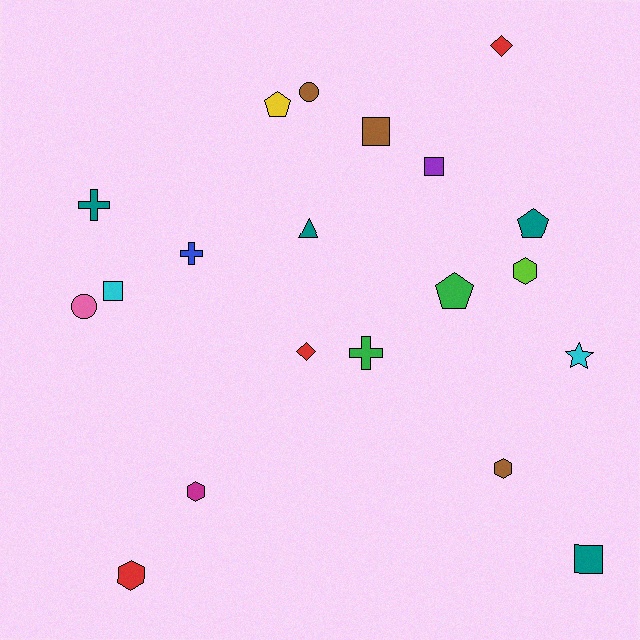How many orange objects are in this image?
There are no orange objects.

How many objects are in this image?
There are 20 objects.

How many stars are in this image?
There is 1 star.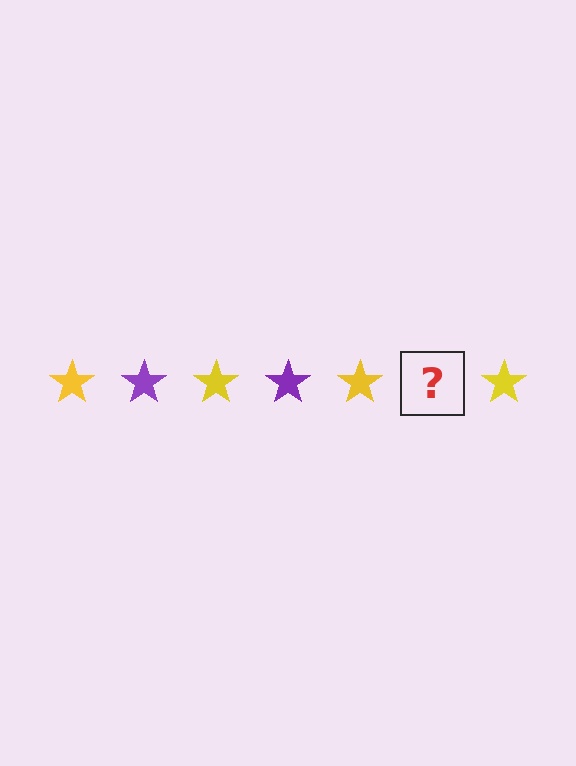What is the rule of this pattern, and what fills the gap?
The rule is that the pattern cycles through yellow, purple stars. The gap should be filled with a purple star.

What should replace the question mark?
The question mark should be replaced with a purple star.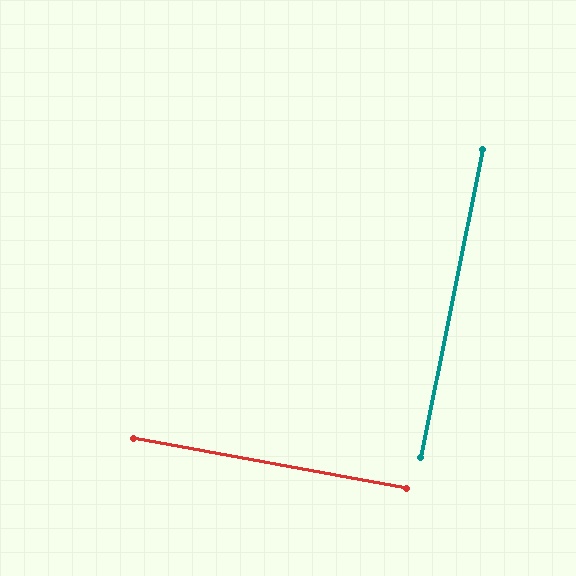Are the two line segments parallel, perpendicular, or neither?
Perpendicular — they meet at approximately 89°.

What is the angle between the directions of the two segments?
Approximately 89 degrees.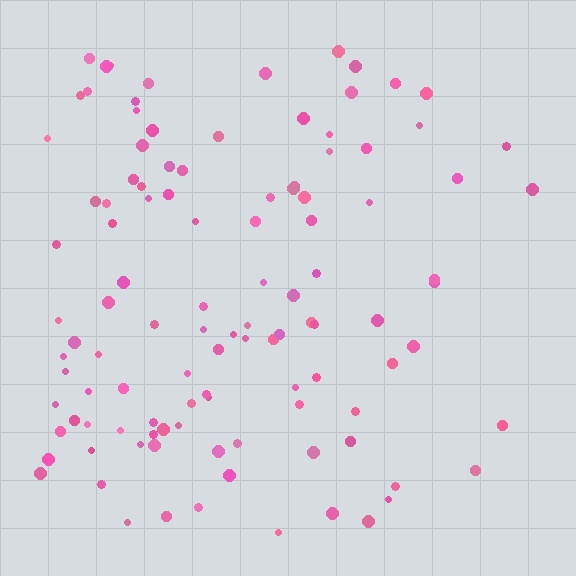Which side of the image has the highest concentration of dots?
The left.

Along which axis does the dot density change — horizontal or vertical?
Horizontal.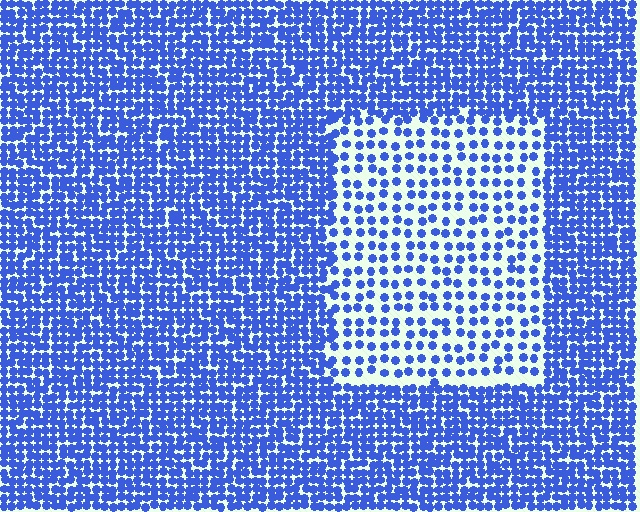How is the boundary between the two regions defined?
The boundary is defined by a change in element density (approximately 2.3x ratio). All elements are the same color, size, and shape.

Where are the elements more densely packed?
The elements are more densely packed outside the rectangle boundary.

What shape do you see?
I see a rectangle.